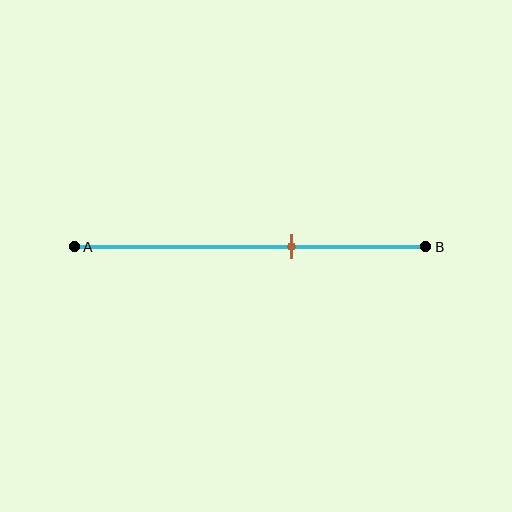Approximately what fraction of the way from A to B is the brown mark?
The brown mark is approximately 60% of the way from A to B.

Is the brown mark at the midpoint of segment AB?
No, the mark is at about 60% from A, not at the 50% midpoint.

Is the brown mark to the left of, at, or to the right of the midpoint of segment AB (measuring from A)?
The brown mark is to the right of the midpoint of segment AB.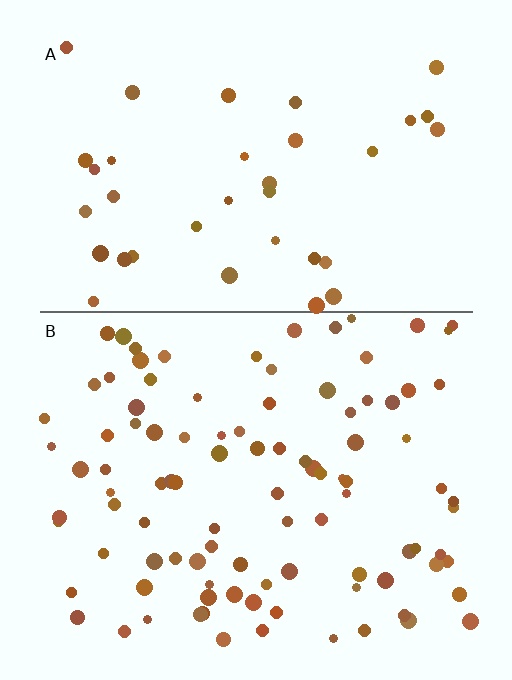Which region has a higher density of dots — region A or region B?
B (the bottom).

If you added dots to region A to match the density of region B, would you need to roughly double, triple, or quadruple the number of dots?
Approximately triple.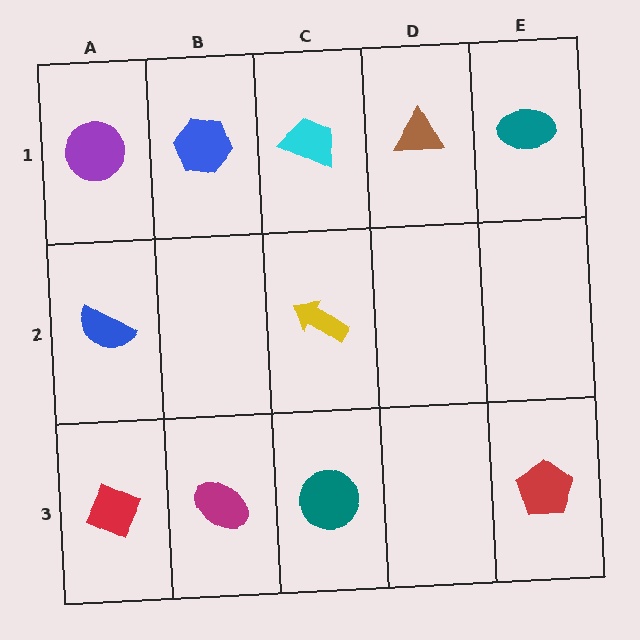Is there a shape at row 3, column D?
No, that cell is empty.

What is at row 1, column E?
A teal ellipse.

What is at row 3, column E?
A red pentagon.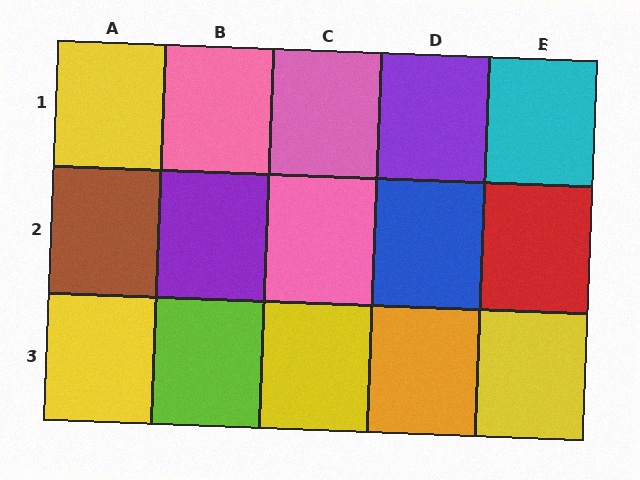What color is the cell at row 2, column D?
Blue.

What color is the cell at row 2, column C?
Pink.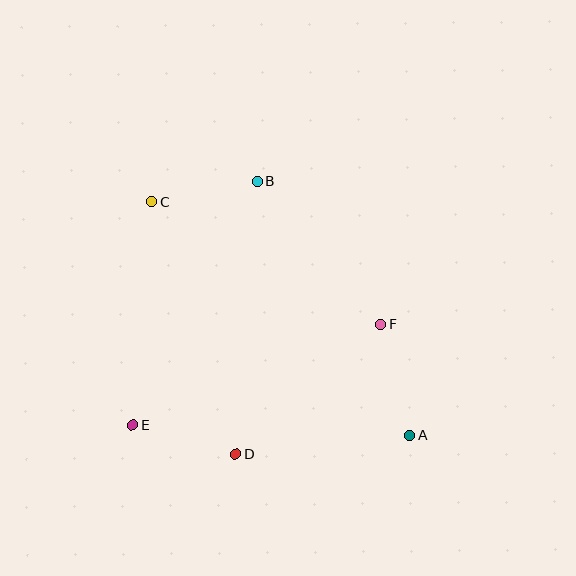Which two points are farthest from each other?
Points A and C are farthest from each other.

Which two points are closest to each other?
Points D and E are closest to each other.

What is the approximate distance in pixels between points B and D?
The distance between B and D is approximately 274 pixels.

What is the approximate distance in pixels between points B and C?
The distance between B and C is approximately 108 pixels.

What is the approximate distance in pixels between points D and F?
The distance between D and F is approximately 195 pixels.